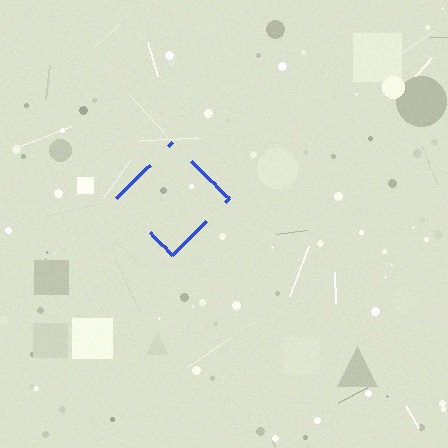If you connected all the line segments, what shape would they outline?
They would outline a diamond.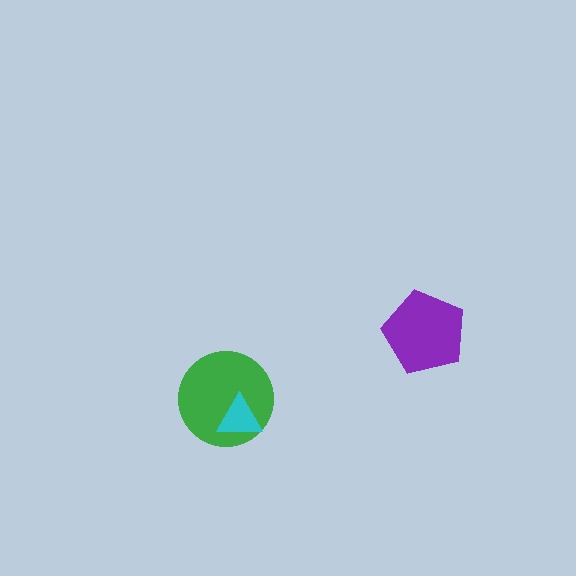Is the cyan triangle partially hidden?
No, no other shape covers it.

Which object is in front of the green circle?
The cyan triangle is in front of the green circle.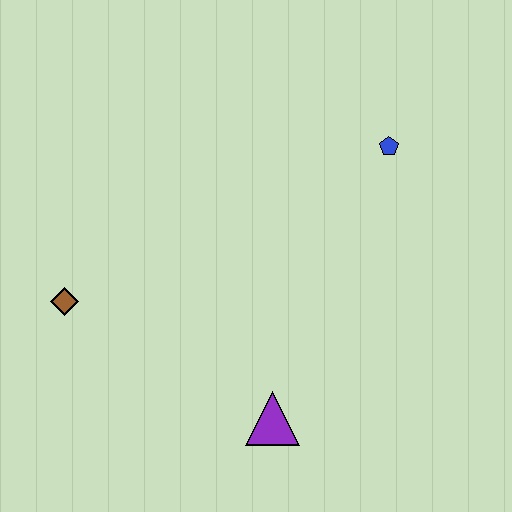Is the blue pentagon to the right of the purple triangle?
Yes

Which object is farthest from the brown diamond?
The blue pentagon is farthest from the brown diamond.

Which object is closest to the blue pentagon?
The purple triangle is closest to the blue pentagon.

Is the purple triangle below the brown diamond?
Yes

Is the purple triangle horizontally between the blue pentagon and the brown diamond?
Yes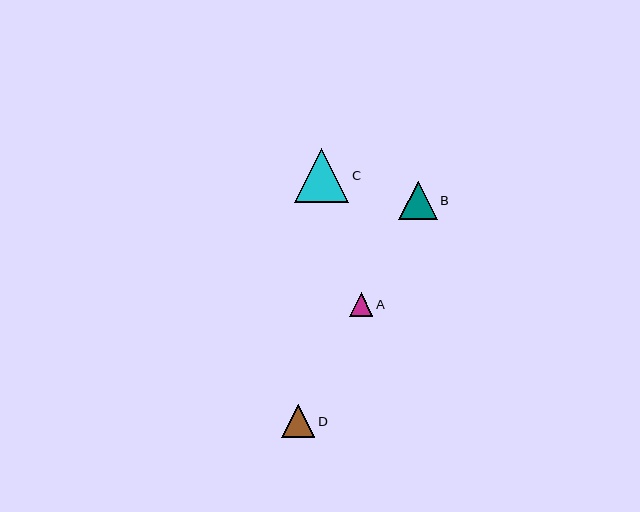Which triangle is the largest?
Triangle C is the largest with a size of approximately 54 pixels.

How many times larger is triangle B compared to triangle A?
Triangle B is approximately 1.7 times the size of triangle A.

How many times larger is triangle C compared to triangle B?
Triangle C is approximately 1.4 times the size of triangle B.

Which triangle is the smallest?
Triangle A is the smallest with a size of approximately 23 pixels.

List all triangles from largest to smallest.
From largest to smallest: C, B, D, A.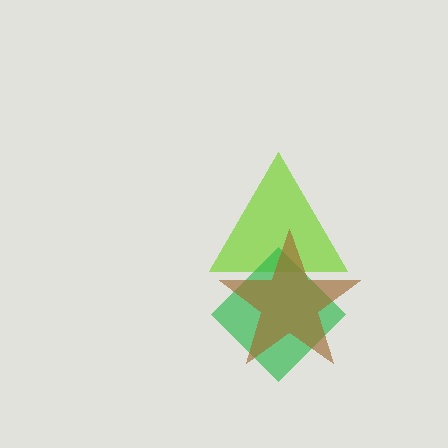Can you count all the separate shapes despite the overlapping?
Yes, there are 3 separate shapes.